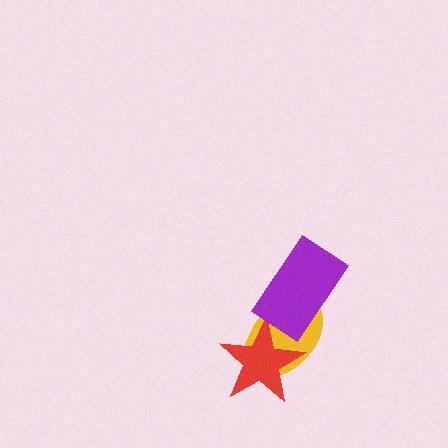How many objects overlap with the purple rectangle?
1 object overlaps with the purple rectangle.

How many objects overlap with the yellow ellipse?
2 objects overlap with the yellow ellipse.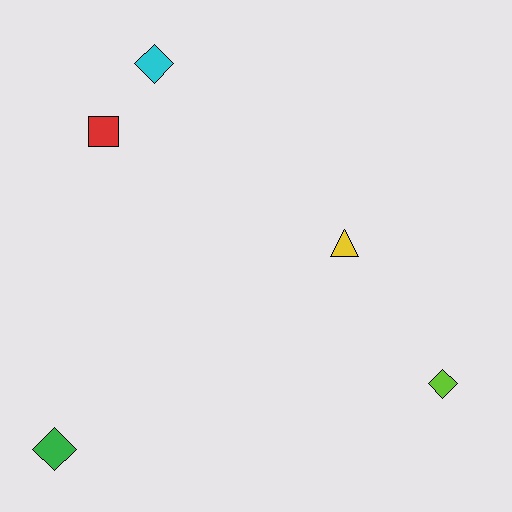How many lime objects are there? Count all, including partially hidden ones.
There is 1 lime object.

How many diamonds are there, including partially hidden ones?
There are 3 diamonds.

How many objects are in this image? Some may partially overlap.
There are 5 objects.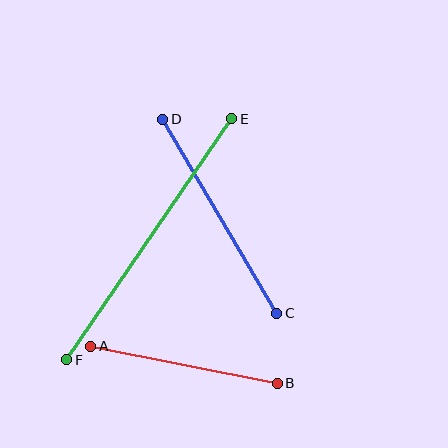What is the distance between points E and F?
The distance is approximately 292 pixels.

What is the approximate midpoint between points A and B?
The midpoint is at approximately (184, 365) pixels.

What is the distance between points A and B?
The distance is approximately 190 pixels.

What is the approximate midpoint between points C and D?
The midpoint is at approximately (220, 216) pixels.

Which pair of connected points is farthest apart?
Points E and F are farthest apart.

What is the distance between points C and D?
The distance is approximately 225 pixels.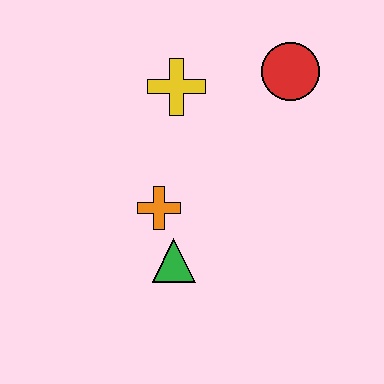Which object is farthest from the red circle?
The green triangle is farthest from the red circle.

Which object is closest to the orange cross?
The green triangle is closest to the orange cross.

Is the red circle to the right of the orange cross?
Yes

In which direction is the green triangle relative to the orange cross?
The green triangle is below the orange cross.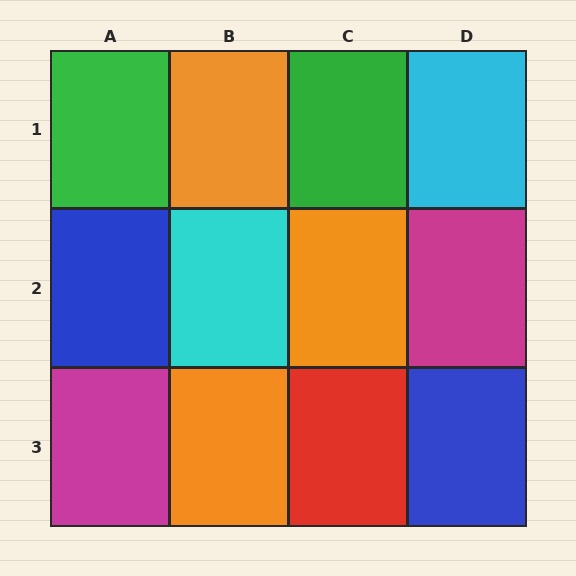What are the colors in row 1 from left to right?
Green, orange, green, cyan.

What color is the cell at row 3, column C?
Red.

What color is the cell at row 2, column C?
Orange.